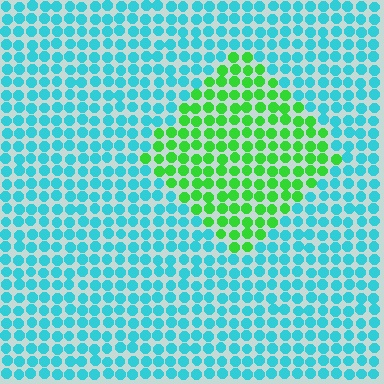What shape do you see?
I see a diamond.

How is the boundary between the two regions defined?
The boundary is defined purely by a slight shift in hue (about 64 degrees). Spacing, size, and orientation are identical on both sides.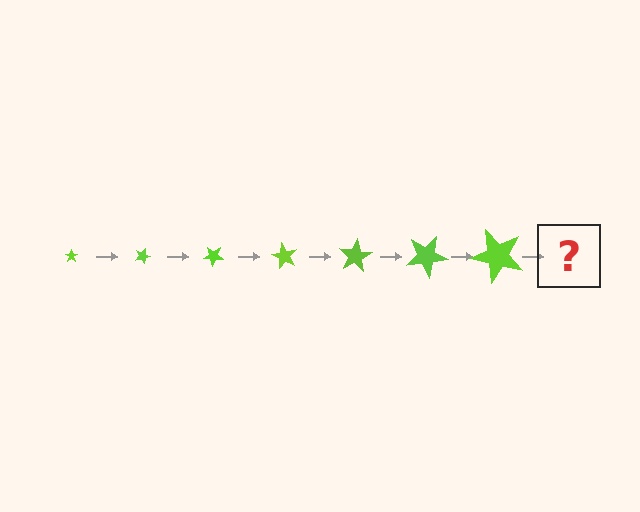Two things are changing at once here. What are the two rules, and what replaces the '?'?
The two rules are that the star grows larger each step and it rotates 20 degrees each step. The '?' should be a star, larger than the previous one and rotated 140 degrees from the start.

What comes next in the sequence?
The next element should be a star, larger than the previous one and rotated 140 degrees from the start.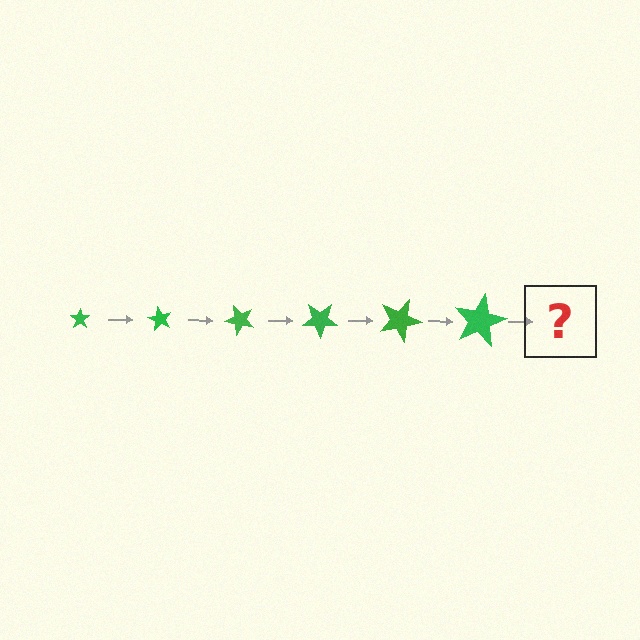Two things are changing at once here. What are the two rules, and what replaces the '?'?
The two rules are that the star grows larger each step and it rotates 60 degrees each step. The '?' should be a star, larger than the previous one and rotated 360 degrees from the start.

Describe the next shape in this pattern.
It should be a star, larger than the previous one and rotated 360 degrees from the start.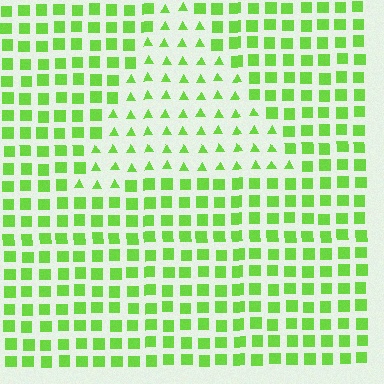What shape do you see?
I see a triangle.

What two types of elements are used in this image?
The image uses triangles inside the triangle region and squares outside it.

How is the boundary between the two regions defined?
The boundary is defined by a change in element shape: triangles inside vs. squares outside. All elements share the same color and spacing.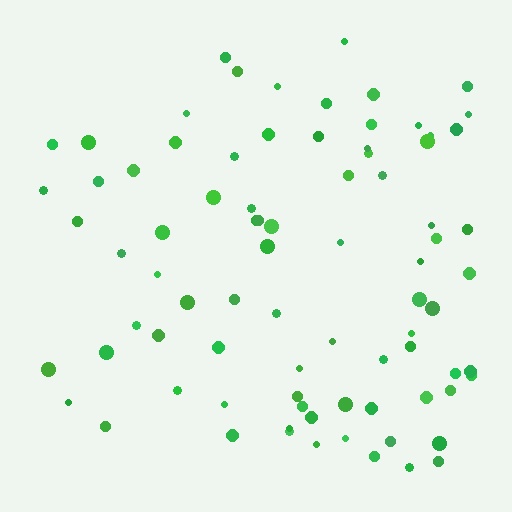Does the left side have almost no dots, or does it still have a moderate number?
Still a moderate number, just noticeably fewer than the right.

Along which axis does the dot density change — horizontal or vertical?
Horizontal.